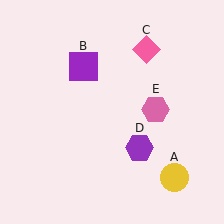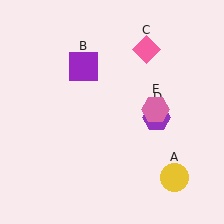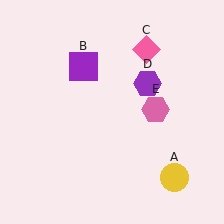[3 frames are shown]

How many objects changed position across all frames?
1 object changed position: purple hexagon (object D).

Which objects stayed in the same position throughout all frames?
Yellow circle (object A) and purple square (object B) and pink diamond (object C) and pink hexagon (object E) remained stationary.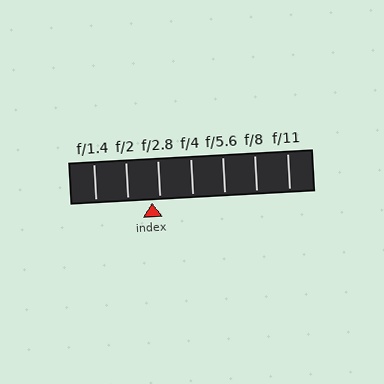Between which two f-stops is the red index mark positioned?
The index mark is between f/2 and f/2.8.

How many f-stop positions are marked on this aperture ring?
There are 7 f-stop positions marked.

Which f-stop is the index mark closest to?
The index mark is closest to f/2.8.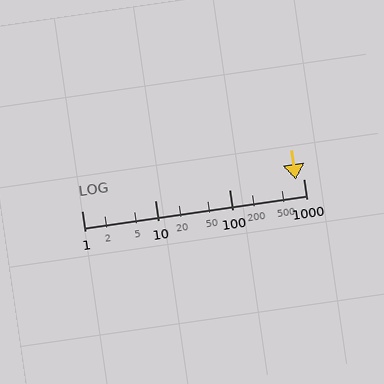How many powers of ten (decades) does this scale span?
The scale spans 3 decades, from 1 to 1000.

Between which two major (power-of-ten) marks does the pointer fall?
The pointer is between 100 and 1000.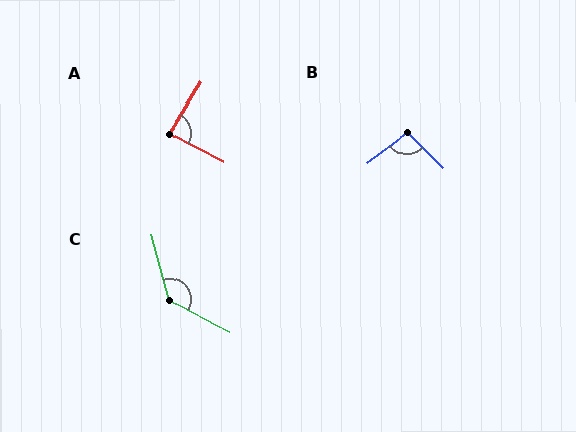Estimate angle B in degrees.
Approximately 98 degrees.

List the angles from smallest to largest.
A (86°), B (98°), C (134°).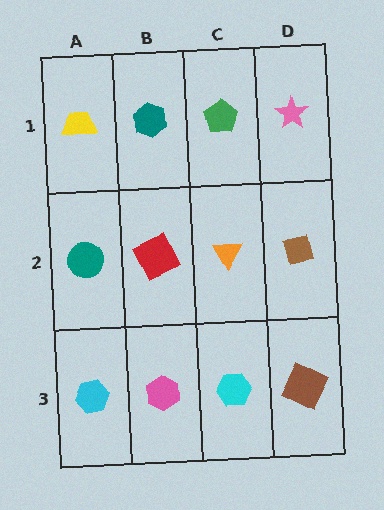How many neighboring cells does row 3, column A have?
2.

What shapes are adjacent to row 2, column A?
A yellow trapezoid (row 1, column A), a cyan hexagon (row 3, column A), a red square (row 2, column B).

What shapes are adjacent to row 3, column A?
A teal circle (row 2, column A), a pink hexagon (row 3, column B).